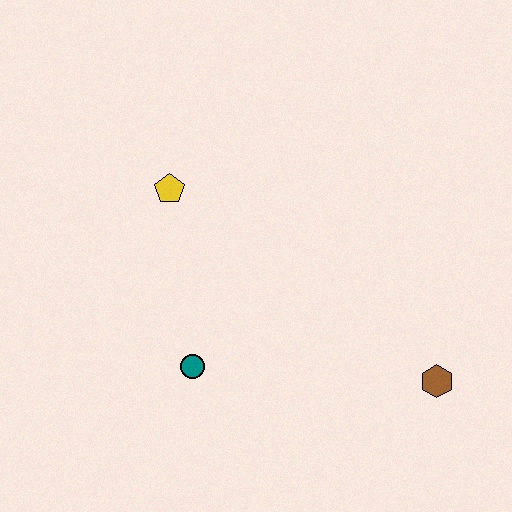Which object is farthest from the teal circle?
The brown hexagon is farthest from the teal circle.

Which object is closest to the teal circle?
The yellow pentagon is closest to the teal circle.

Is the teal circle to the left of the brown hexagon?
Yes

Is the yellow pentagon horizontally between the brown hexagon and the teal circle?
No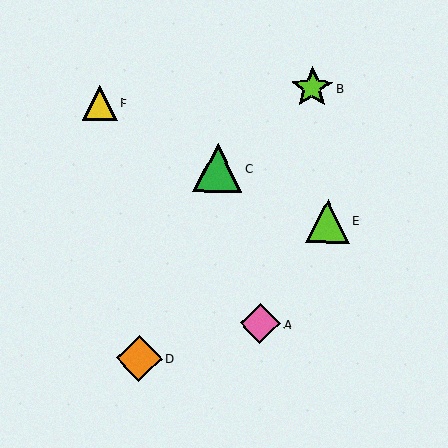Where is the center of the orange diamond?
The center of the orange diamond is at (139, 358).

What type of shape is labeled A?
Shape A is a pink diamond.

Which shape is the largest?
The green triangle (labeled C) is the largest.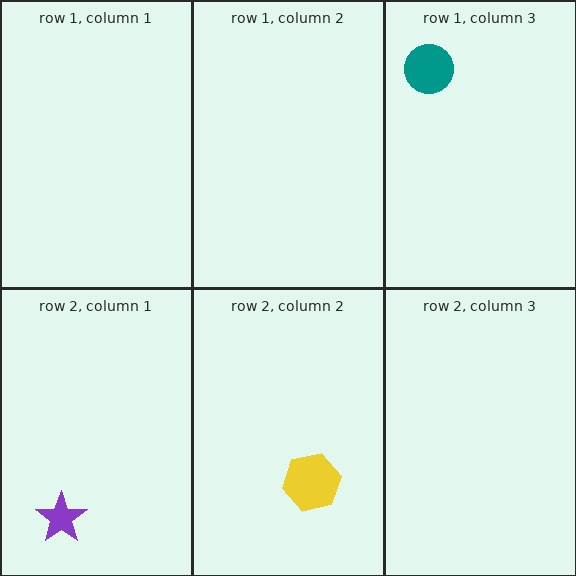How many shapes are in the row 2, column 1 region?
1.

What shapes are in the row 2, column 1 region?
The purple star.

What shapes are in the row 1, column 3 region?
The teal circle.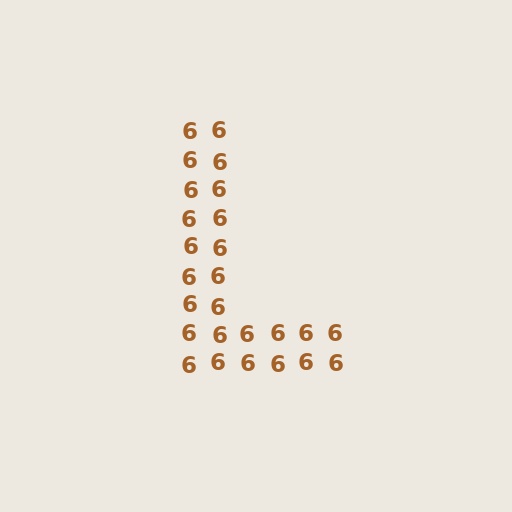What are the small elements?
The small elements are digit 6's.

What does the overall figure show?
The overall figure shows the letter L.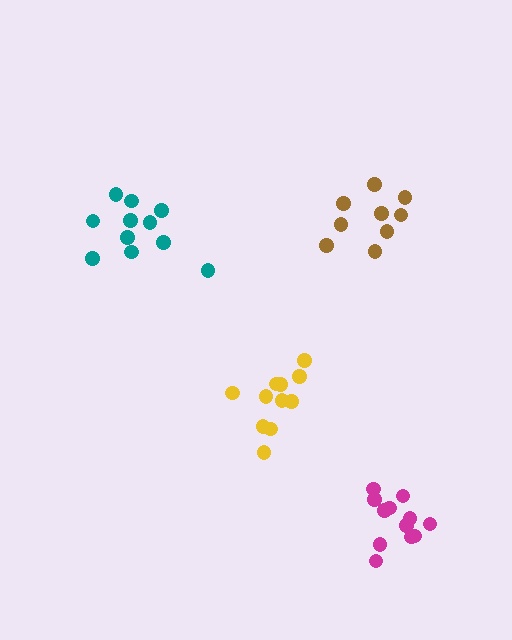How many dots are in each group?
Group 1: 11 dots, Group 2: 9 dots, Group 3: 11 dots, Group 4: 12 dots (43 total).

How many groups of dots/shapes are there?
There are 4 groups.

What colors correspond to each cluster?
The clusters are colored: yellow, brown, teal, magenta.